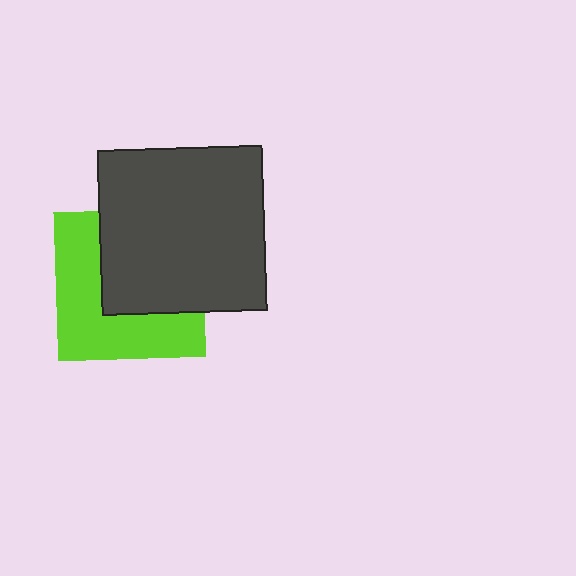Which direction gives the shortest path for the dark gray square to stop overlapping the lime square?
Moving toward the upper-right gives the shortest separation.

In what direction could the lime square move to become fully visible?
The lime square could move toward the lower-left. That would shift it out from behind the dark gray square entirely.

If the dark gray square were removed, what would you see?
You would see the complete lime square.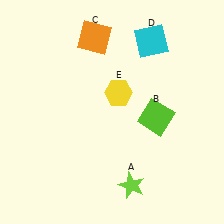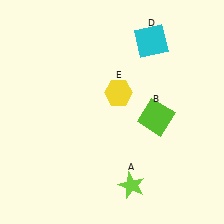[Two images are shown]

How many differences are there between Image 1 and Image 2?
There is 1 difference between the two images.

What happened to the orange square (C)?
The orange square (C) was removed in Image 2. It was in the top-left area of Image 1.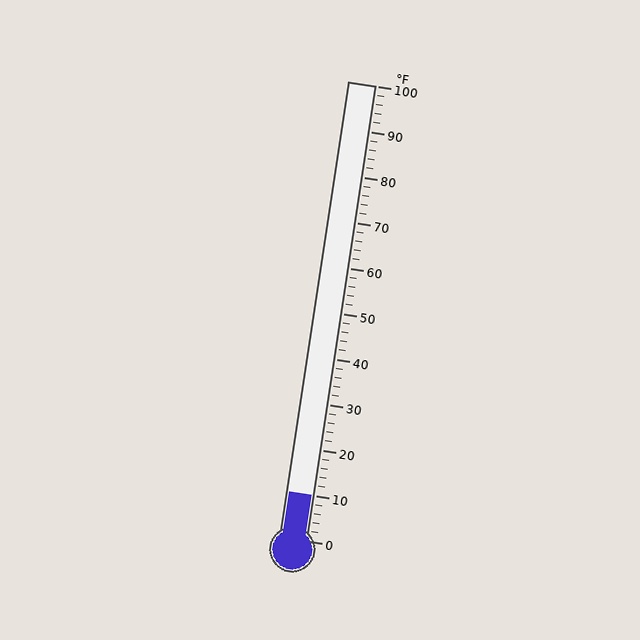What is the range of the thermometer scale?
The thermometer scale ranges from 0°F to 100°F.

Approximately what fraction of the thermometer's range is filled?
The thermometer is filled to approximately 10% of its range.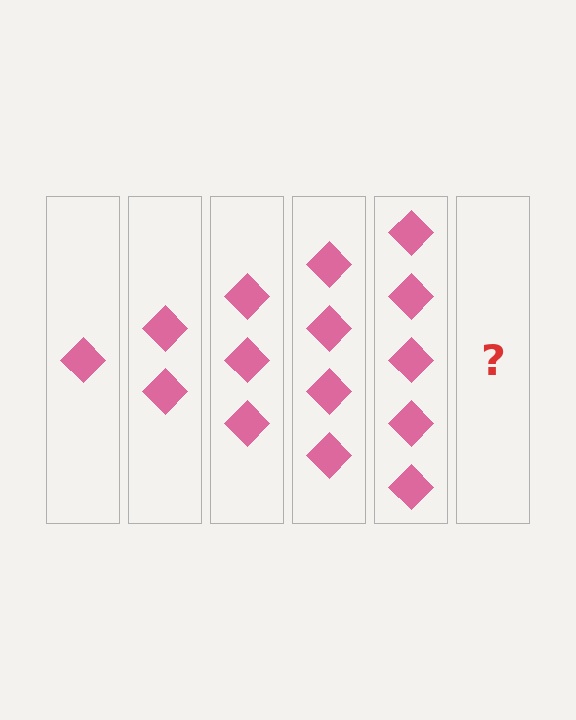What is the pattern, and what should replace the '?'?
The pattern is that each step adds one more diamond. The '?' should be 6 diamonds.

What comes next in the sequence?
The next element should be 6 diamonds.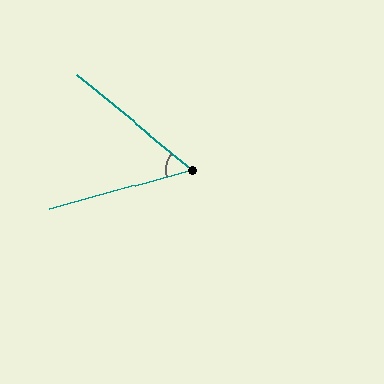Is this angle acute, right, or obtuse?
It is acute.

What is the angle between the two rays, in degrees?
Approximately 55 degrees.